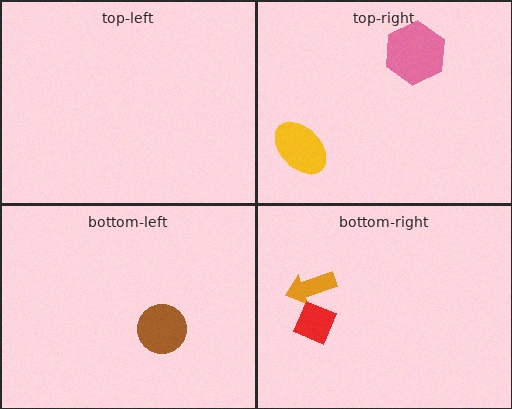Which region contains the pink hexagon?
The top-right region.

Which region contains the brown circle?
The bottom-left region.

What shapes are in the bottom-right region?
The orange arrow, the red diamond.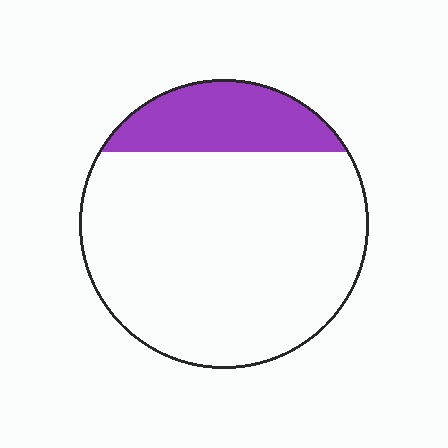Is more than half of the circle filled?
No.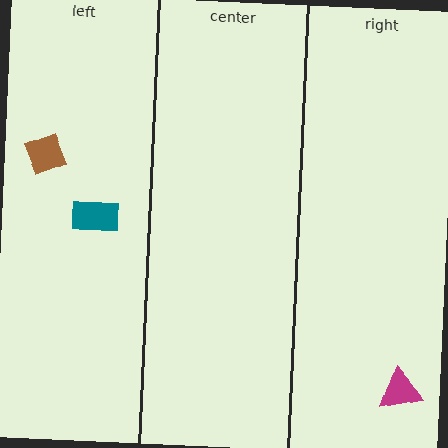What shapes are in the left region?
The brown square, the teal rectangle.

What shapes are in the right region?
The magenta triangle.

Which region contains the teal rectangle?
The left region.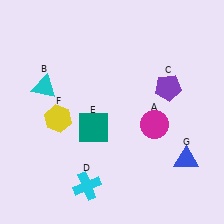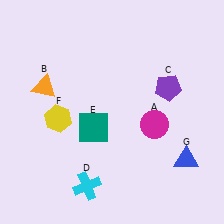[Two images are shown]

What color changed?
The triangle (B) changed from cyan in Image 1 to orange in Image 2.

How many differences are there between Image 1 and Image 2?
There is 1 difference between the two images.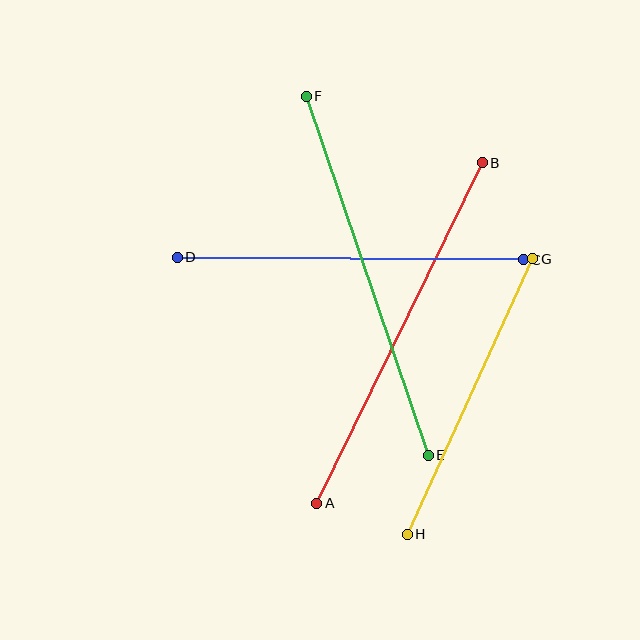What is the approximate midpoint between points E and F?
The midpoint is at approximately (367, 276) pixels.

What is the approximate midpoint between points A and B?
The midpoint is at approximately (399, 333) pixels.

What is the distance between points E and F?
The distance is approximately 379 pixels.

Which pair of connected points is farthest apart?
Points E and F are farthest apart.